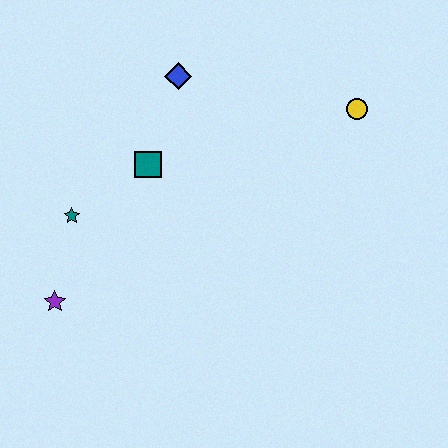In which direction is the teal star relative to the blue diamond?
The teal star is below the blue diamond.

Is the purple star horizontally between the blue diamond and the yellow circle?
No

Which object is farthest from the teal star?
The yellow circle is farthest from the teal star.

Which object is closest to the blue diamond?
The teal square is closest to the blue diamond.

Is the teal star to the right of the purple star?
Yes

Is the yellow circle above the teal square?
Yes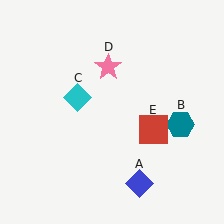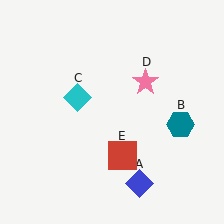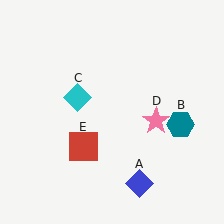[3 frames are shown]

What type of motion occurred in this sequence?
The pink star (object D), red square (object E) rotated clockwise around the center of the scene.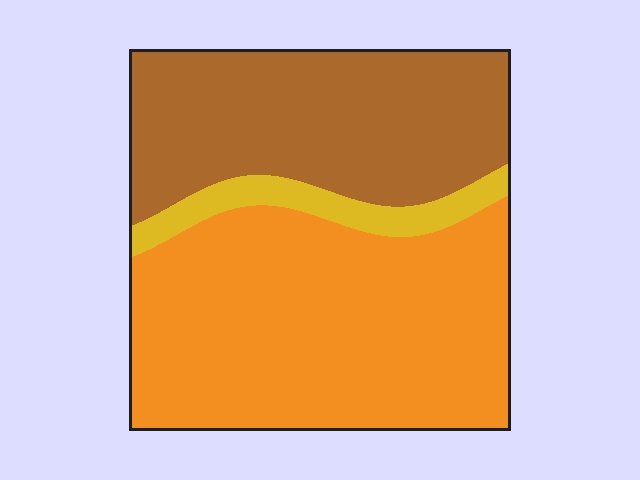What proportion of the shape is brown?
Brown covers 37% of the shape.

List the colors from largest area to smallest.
From largest to smallest: orange, brown, yellow.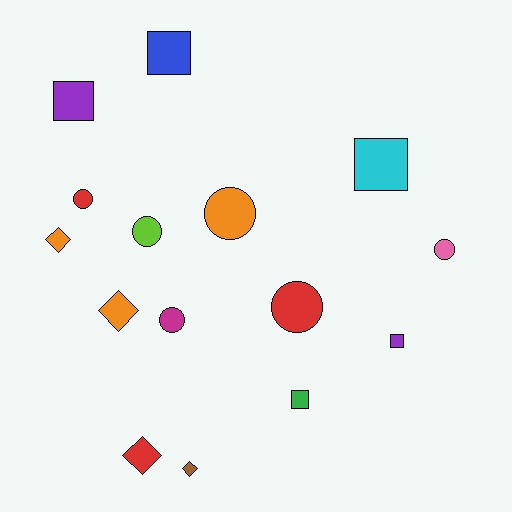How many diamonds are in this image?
There are 4 diamonds.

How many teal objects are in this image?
There are no teal objects.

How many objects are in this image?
There are 15 objects.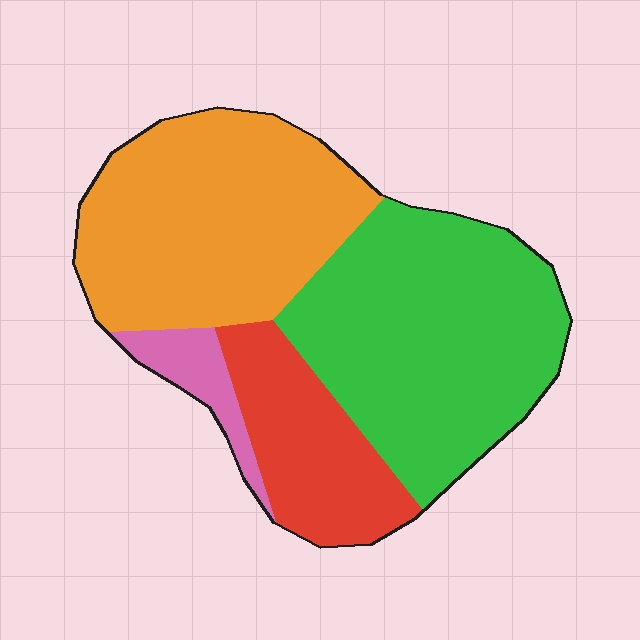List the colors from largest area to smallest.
From largest to smallest: green, orange, red, pink.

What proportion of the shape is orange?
Orange takes up about three eighths (3/8) of the shape.